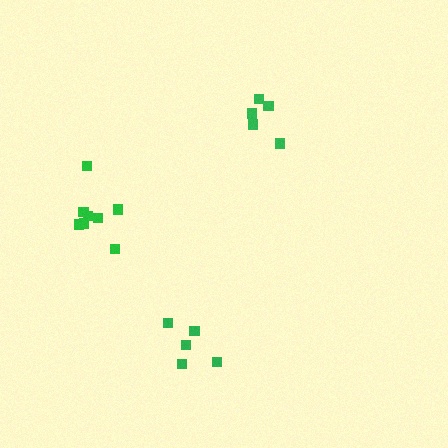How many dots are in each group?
Group 1: 5 dots, Group 2: 5 dots, Group 3: 8 dots (18 total).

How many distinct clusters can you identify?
There are 3 distinct clusters.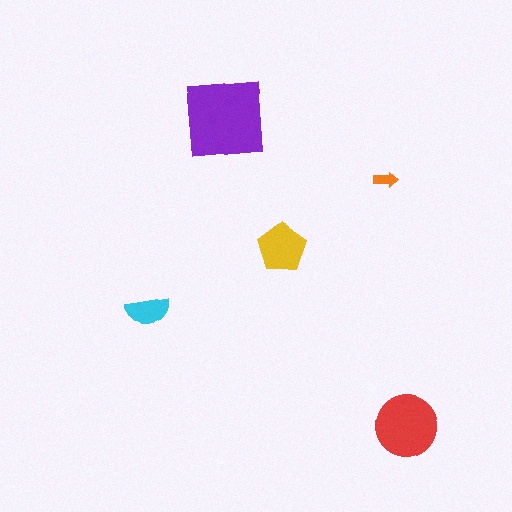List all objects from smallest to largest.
The orange arrow, the cyan semicircle, the yellow pentagon, the red circle, the purple square.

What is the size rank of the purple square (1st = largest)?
1st.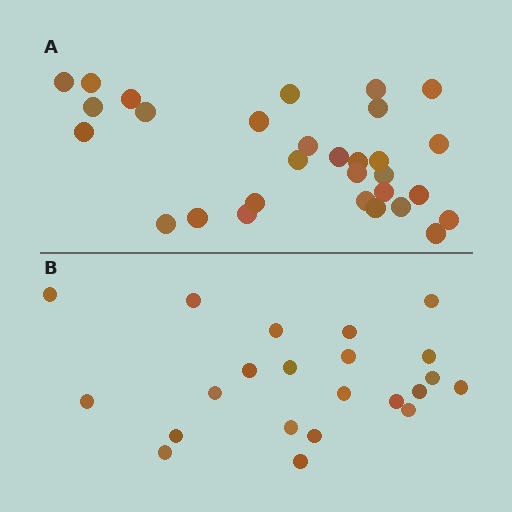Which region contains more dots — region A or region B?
Region A (the top region) has more dots.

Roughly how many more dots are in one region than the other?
Region A has roughly 8 or so more dots than region B.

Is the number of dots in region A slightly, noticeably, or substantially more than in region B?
Region A has noticeably more, but not dramatically so. The ratio is roughly 1.4 to 1.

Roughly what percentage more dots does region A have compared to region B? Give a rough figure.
About 35% more.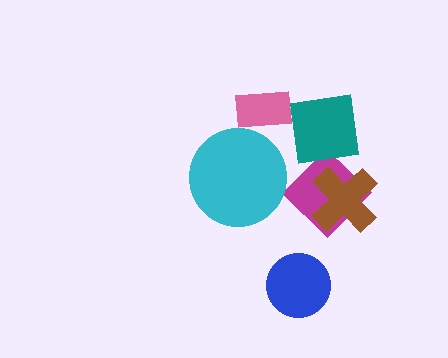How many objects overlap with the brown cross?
1 object overlaps with the brown cross.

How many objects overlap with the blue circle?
0 objects overlap with the blue circle.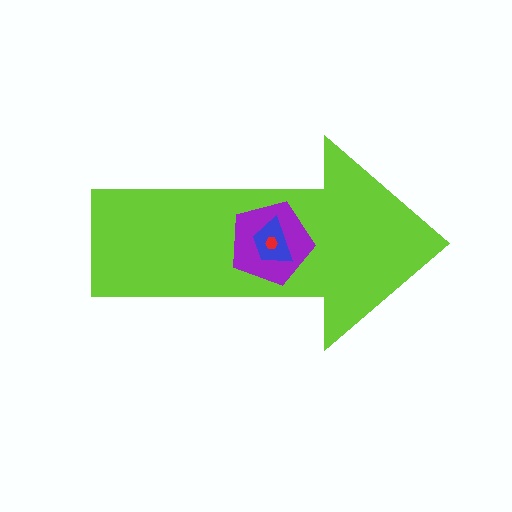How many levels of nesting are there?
4.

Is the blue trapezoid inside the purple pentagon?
Yes.